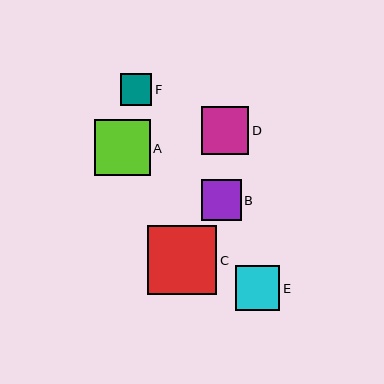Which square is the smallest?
Square F is the smallest with a size of approximately 32 pixels.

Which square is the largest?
Square C is the largest with a size of approximately 70 pixels.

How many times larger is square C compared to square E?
Square C is approximately 1.6 times the size of square E.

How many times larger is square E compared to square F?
Square E is approximately 1.4 times the size of square F.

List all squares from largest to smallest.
From largest to smallest: C, A, D, E, B, F.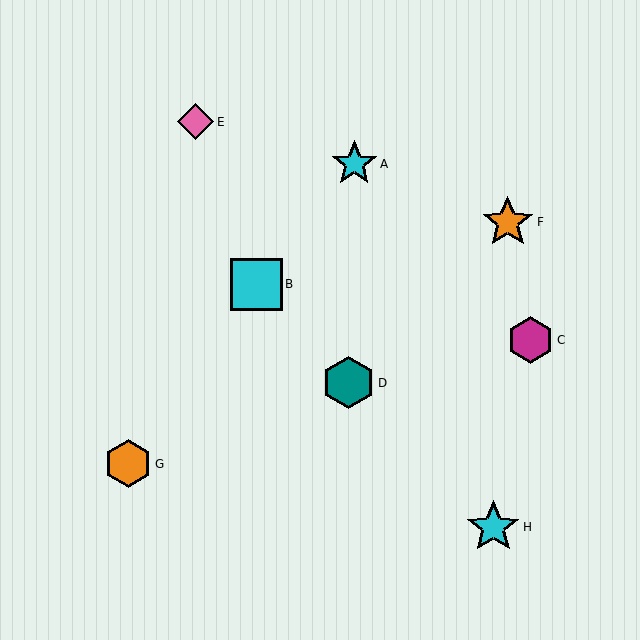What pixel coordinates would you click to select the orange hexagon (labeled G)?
Click at (128, 464) to select the orange hexagon G.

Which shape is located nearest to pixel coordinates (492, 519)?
The cyan star (labeled H) at (493, 527) is nearest to that location.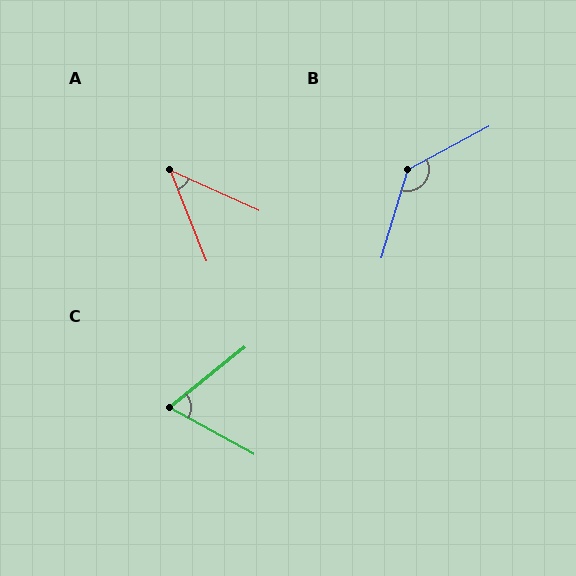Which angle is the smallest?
A, at approximately 44 degrees.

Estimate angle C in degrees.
Approximately 68 degrees.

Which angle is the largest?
B, at approximately 135 degrees.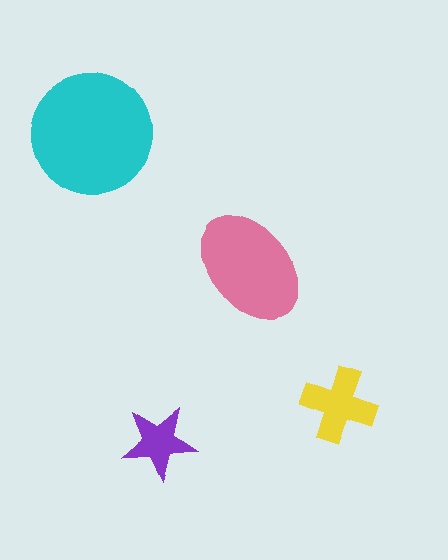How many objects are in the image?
There are 4 objects in the image.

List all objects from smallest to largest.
The purple star, the yellow cross, the pink ellipse, the cyan circle.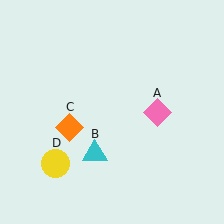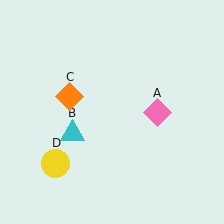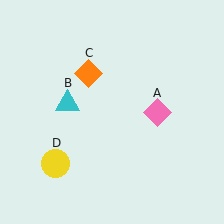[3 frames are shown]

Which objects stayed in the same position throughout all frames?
Pink diamond (object A) and yellow circle (object D) remained stationary.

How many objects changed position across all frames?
2 objects changed position: cyan triangle (object B), orange diamond (object C).